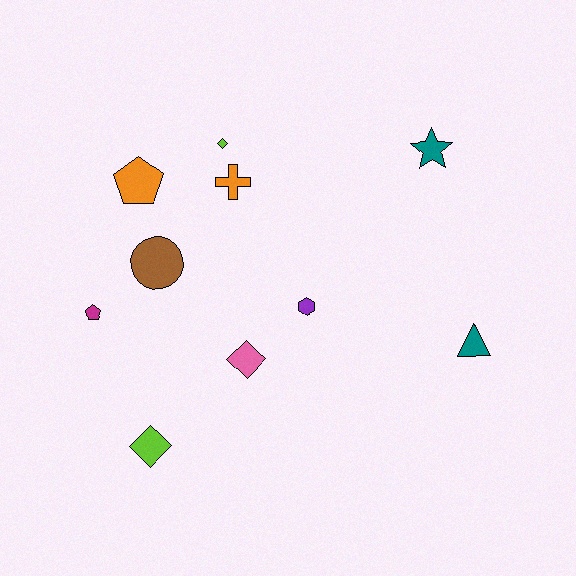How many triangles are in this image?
There is 1 triangle.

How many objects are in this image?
There are 10 objects.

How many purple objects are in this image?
There is 1 purple object.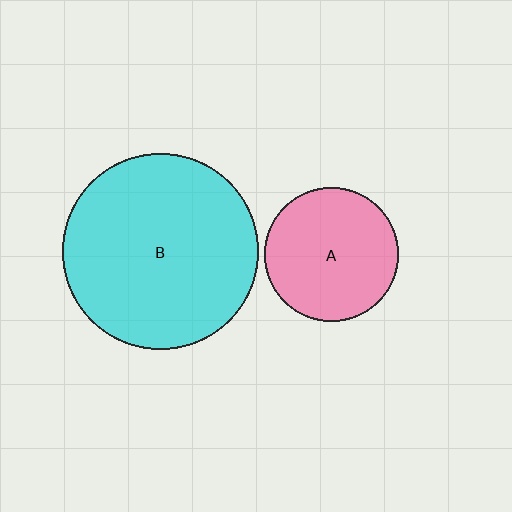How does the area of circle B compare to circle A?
Approximately 2.1 times.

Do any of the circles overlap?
No, none of the circles overlap.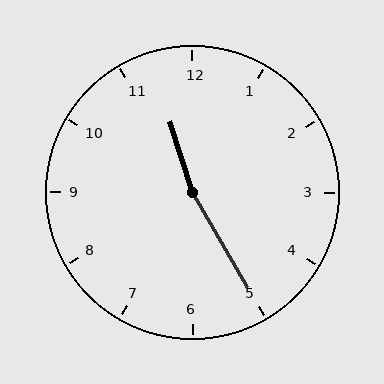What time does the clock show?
11:25.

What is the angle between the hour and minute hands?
Approximately 168 degrees.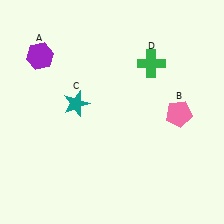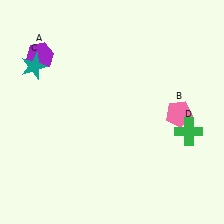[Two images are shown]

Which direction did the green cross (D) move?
The green cross (D) moved down.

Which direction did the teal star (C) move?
The teal star (C) moved left.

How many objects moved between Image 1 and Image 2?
2 objects moved between the two images.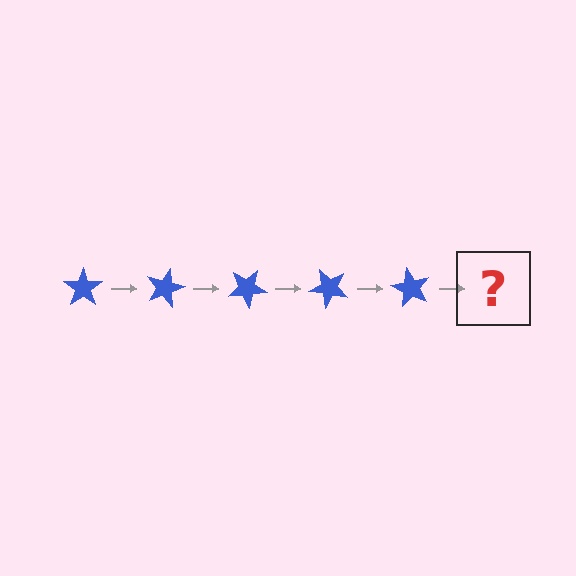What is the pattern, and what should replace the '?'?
The pattern is that the star rotates 15 degrees each step. The '?' should be a blue star rotated 75 degrees.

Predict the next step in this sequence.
The next step is a blue star rotated 75 degrees.